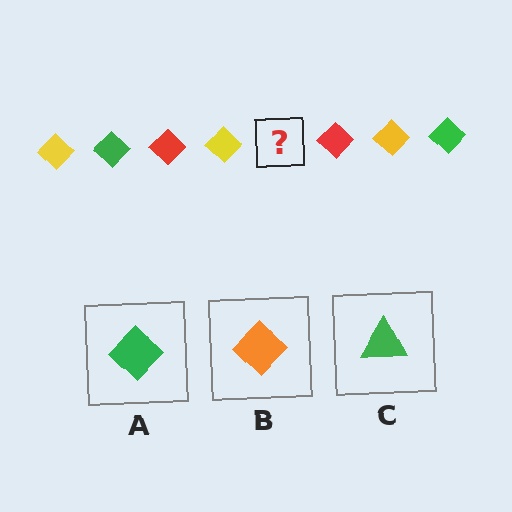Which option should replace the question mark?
Option A.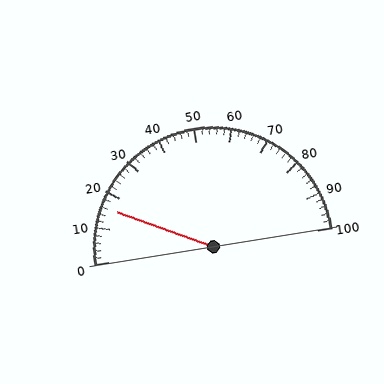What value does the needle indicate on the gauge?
The needle indicates approximately 16.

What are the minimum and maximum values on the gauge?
The gauge ranges from 0 to 100.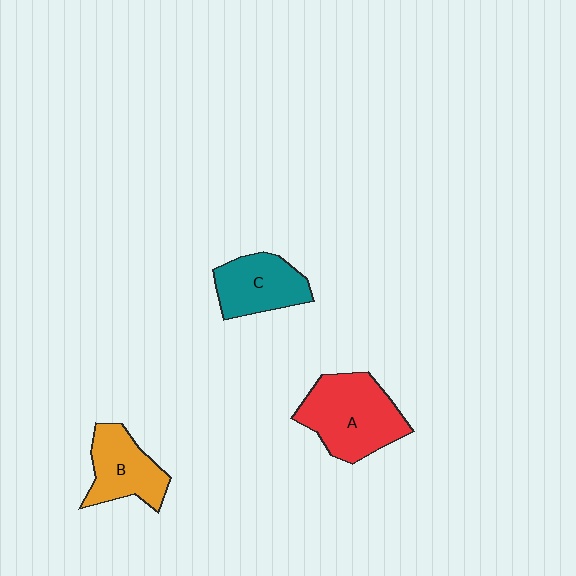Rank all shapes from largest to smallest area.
From largest to smallest: A (red), C (teal), B (orange).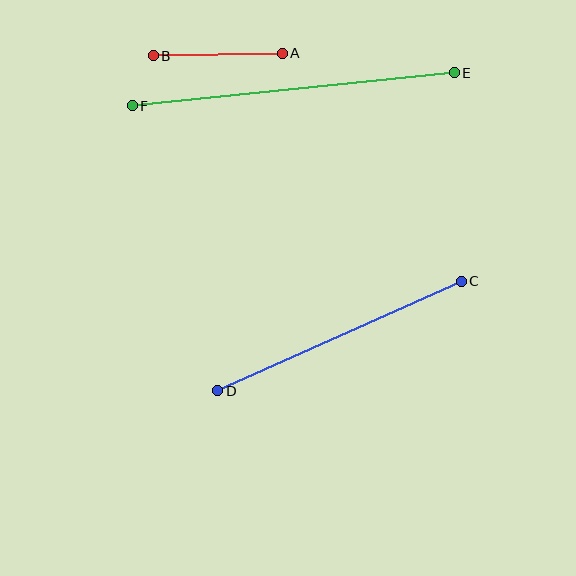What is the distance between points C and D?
The distance is approximately 267 pixels.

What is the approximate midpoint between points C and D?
The midpoint is at approximately (339, 336) pixels.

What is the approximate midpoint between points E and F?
The midpoint is at approximately (293, 89) pixels.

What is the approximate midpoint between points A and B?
The midpoint is at approximately (218, 54) pixels.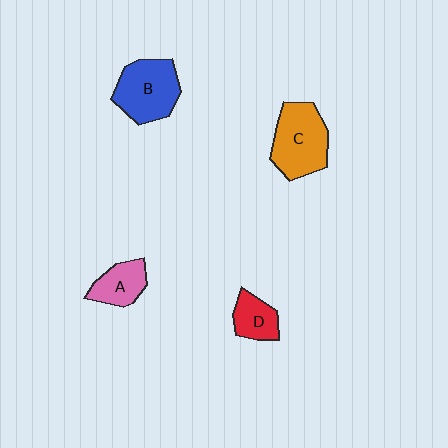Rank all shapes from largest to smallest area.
From largest to smallest: C (orange), B (blue), A (pink), D (red).